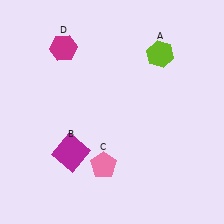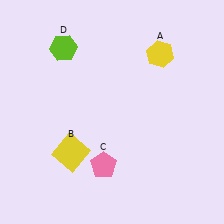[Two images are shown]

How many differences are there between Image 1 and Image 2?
There are 3 differences between the two images.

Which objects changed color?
A changed from lime to yellow. B changed from magenta to yellow. D changed from magenta to lime.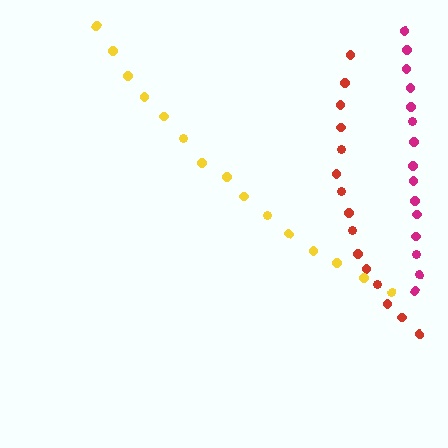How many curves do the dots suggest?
There are 3 distinct paths.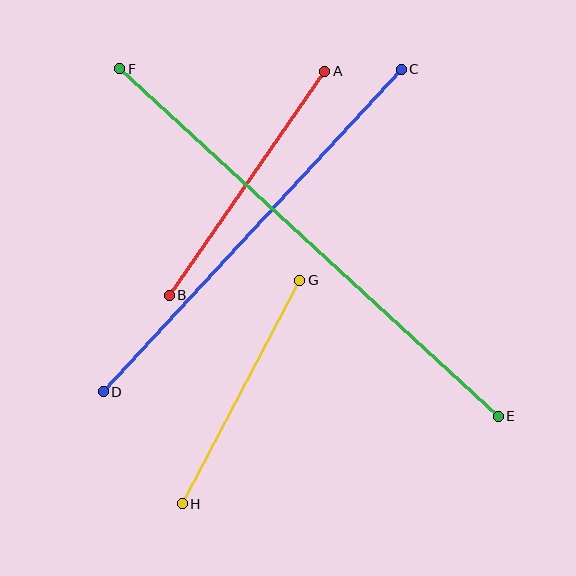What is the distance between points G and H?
The distance is approximately 253 pixels.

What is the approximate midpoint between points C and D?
The midpoint is at approximately (252, 231) pixels.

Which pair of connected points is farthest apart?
Points E and F are farthest apart.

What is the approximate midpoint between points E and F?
The midpoint is at approximately (309, 243) pixels.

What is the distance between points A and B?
The distance is approximately 273 pixels.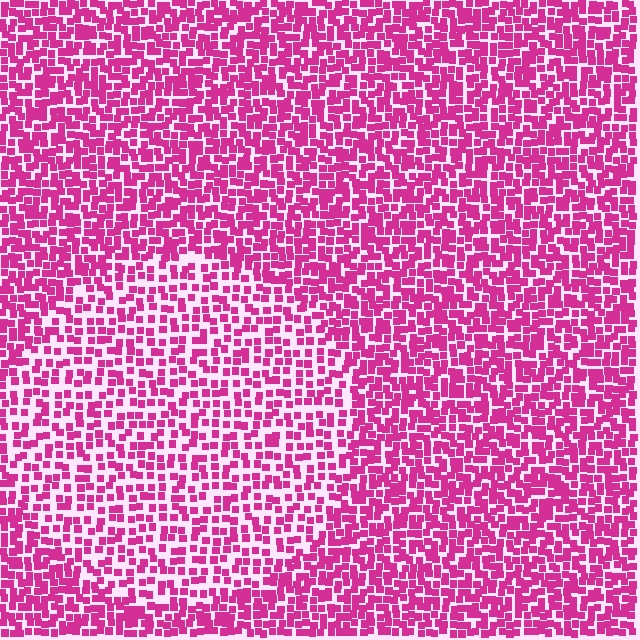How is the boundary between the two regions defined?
The boundary is defined by a change in element density (approximately 1.7x ratio). All elements are the same color, size, and shape.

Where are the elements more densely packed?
The elements are more densely packed outside the circle boundary.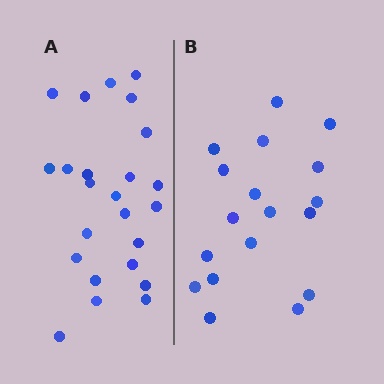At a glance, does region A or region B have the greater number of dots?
Region A (the left region) has more dots.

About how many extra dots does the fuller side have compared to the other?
Region A has about 6 more dots than region B.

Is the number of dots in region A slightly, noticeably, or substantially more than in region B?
Region A has noticeably more, but not dramatically so. The ratio is roughly 1.3 to 1.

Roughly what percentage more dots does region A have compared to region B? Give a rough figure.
About 35% more.